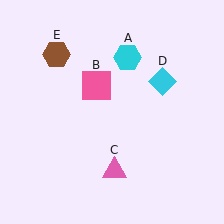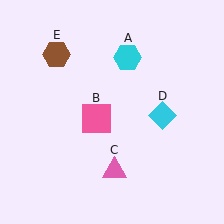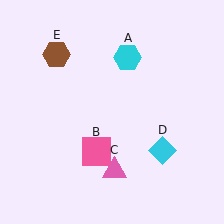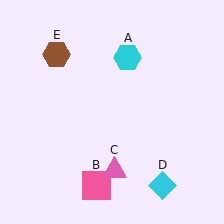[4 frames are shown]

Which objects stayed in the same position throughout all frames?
Cyan hexagon (object A) and pink triangle (object C) and brown hexagon (object E) remained stationary.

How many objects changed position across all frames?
2 objects changed position: pink square (object B), cyan diamond (object D).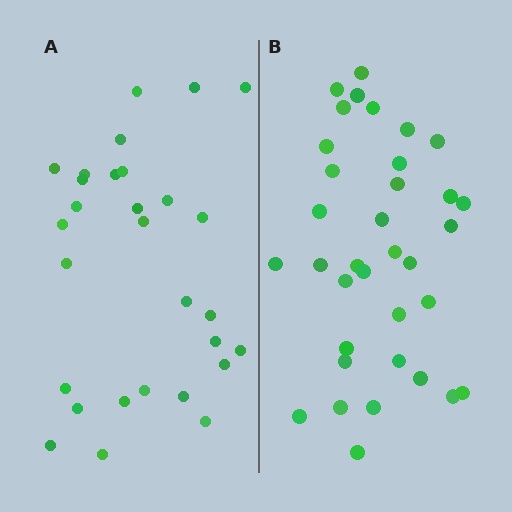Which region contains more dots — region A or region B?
Region B (the right region) has more dots.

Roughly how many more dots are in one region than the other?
Region B has about 6 more dots than region A.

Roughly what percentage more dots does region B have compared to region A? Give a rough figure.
About 20% more.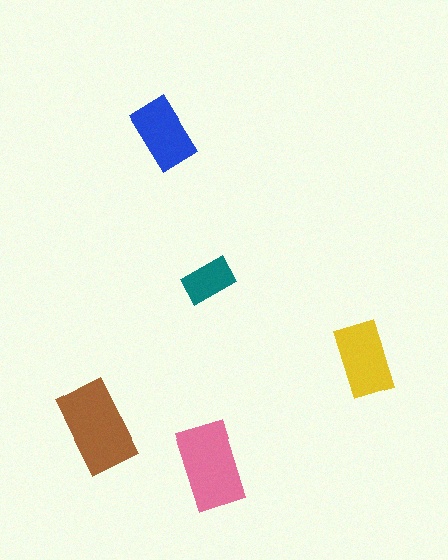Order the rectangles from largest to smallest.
the brown one, the pink one, the yellow one, the blue one, the teal one.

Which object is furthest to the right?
The yellow rectangle is rightmost.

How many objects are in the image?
There are 5 objects in the image.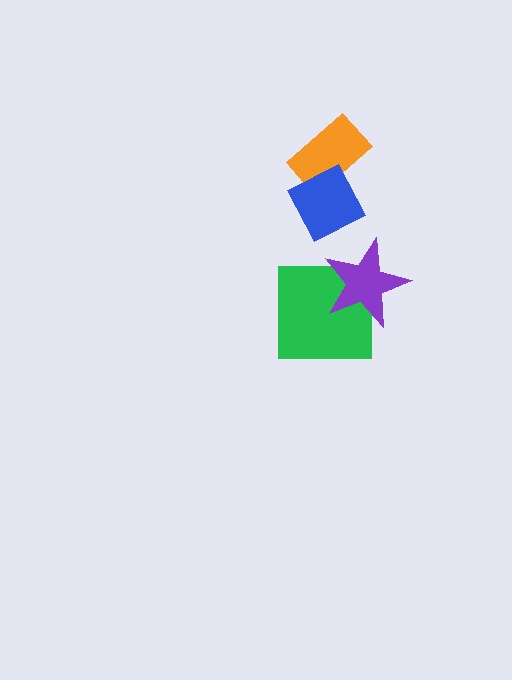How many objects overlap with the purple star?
1 object overlaps with the purple star.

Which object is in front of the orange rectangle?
The blue diamond is in front of the orange rectangle.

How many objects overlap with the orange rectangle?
1 object overlaps with the orange rectangle.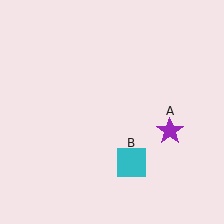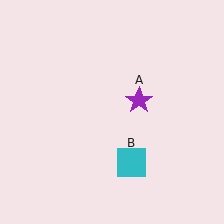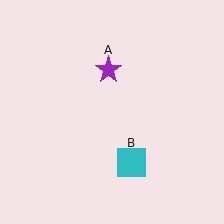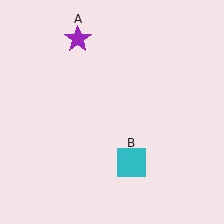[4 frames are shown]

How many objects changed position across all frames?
1 object changed position: purple star (object A).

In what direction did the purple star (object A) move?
The purple star (object A) moved up and to the left.